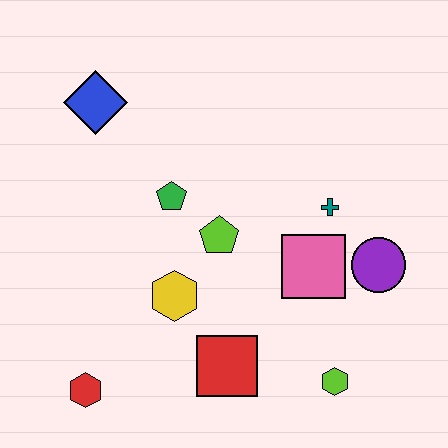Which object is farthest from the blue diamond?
The lime hexagon is farthest from the blue diamond.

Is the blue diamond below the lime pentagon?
No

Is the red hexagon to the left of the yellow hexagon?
Yes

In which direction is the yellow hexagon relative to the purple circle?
The yellow hexagon is to the left of the purple circle.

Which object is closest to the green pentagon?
The lime pentagon is closest to the green pentagon.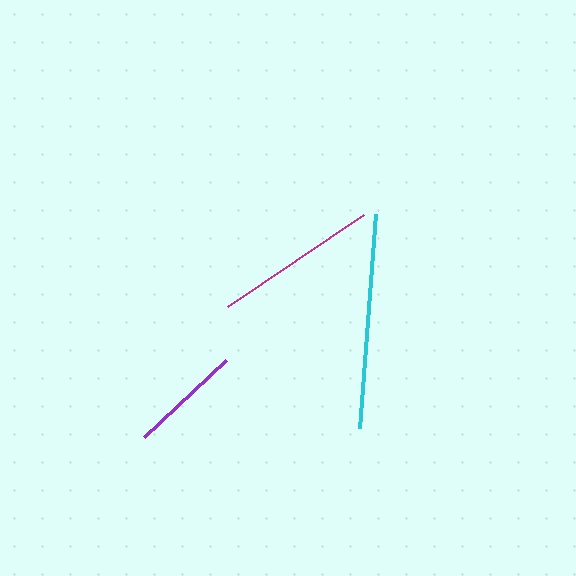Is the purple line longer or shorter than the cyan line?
The cyan line is longer than the purple line.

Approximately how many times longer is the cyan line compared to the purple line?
The cyan line is approximately 1.9 times the length of the purple line.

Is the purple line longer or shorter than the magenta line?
The magenta line is longer than the purple line.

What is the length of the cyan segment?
The cyan segment is approximately 214 pixels long.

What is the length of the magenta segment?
The magenta segment is approximately 164 pixels long.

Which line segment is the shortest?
The purple line is the shortest at approximately 112 pixels.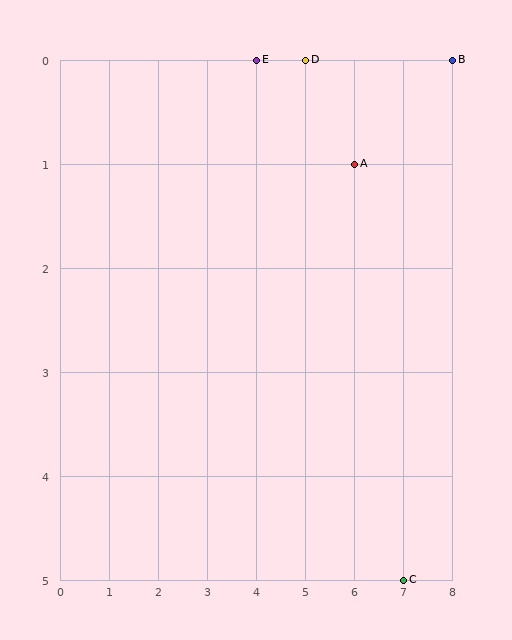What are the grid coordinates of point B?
Point B is at grid coordinates (8, 0).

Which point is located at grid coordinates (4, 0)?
Point E is at (4, 0).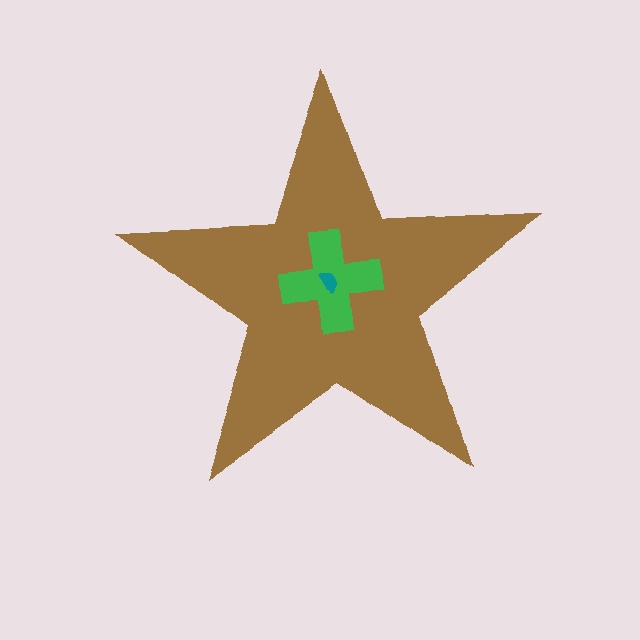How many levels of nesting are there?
3.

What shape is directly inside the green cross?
The teal semicircle.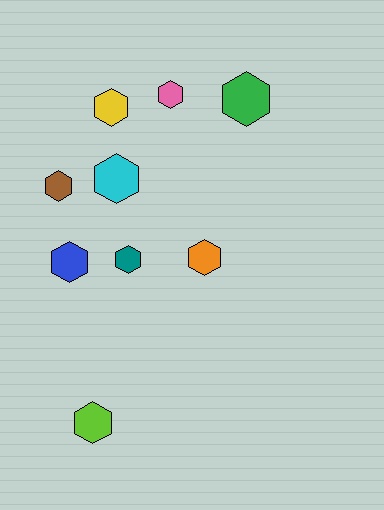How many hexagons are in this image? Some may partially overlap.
There are 9 hexagons.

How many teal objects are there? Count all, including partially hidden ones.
There is 1 teal object.